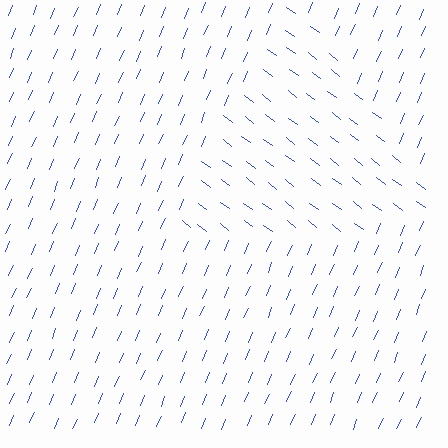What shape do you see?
I see a triangle.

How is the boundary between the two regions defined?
The boundary is defined purely by a change in line orientation (approximately 76 degrees difference). All lines are the same color and thickness.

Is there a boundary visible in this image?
Yes, there is a texture boundary formed by a change in line orientation.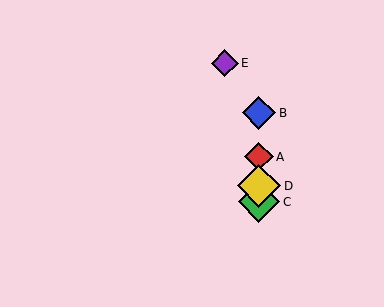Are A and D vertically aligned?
Yes, both are at x≈259.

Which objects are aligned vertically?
Objects A, B, C, D are aligned vertically.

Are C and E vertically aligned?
No, C is at x≈259 and E is at x≈225.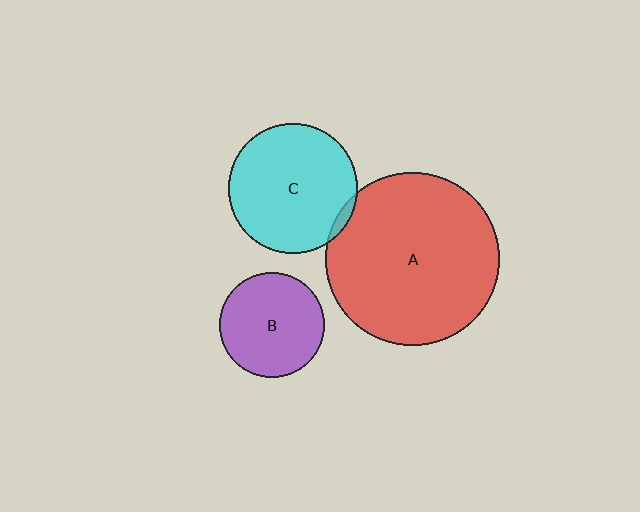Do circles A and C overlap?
Yes.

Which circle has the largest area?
Circle A (red).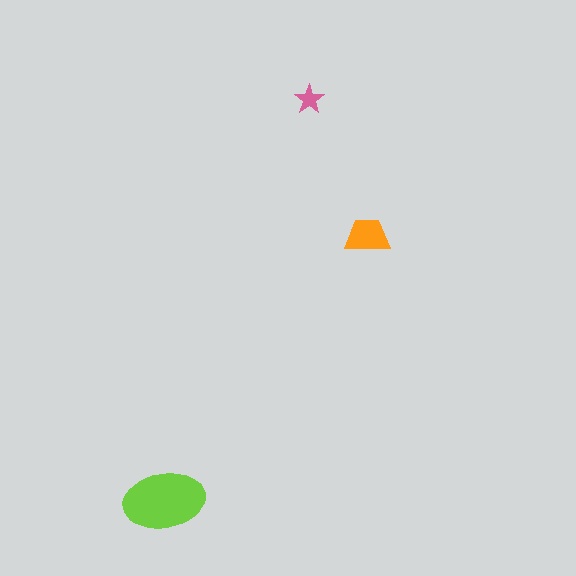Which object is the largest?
The lime ellipse.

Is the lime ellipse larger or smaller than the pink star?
Larger.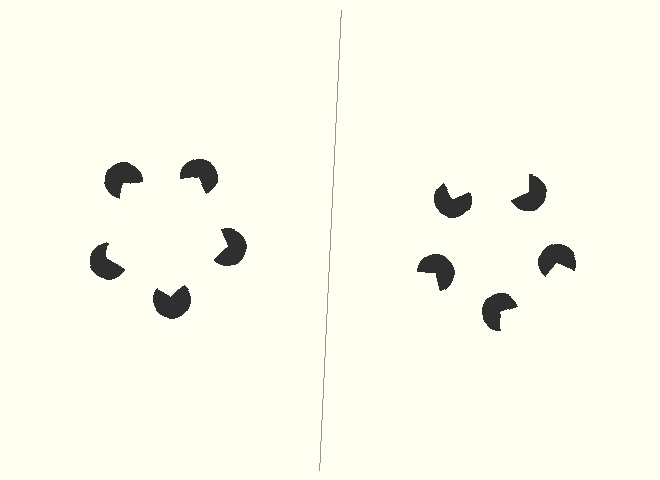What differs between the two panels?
The pac-man discs are positioned identically on both sides; only the wedge orientations differ. On the left they align to a pentagon; on the right they are misaligned.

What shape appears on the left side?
An illusory pentagon.